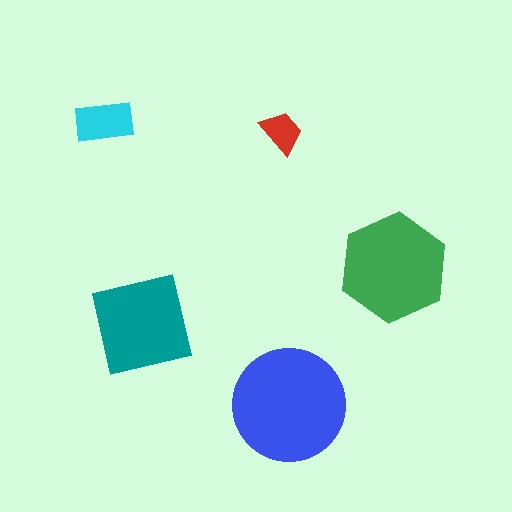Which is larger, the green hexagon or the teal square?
The green hexagon.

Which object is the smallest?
The red trapezoid.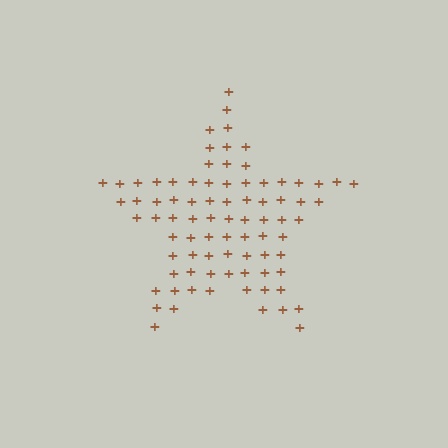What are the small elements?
The small elements are plus signs.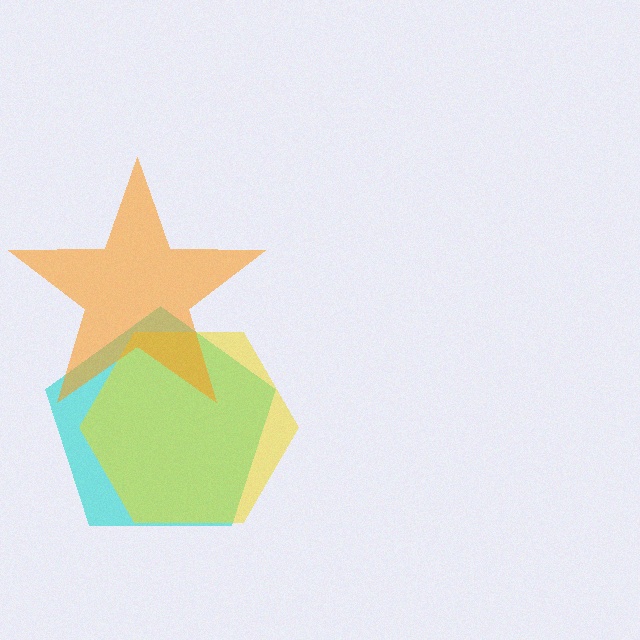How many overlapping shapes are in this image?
There are 3 overlapping shapes in the image.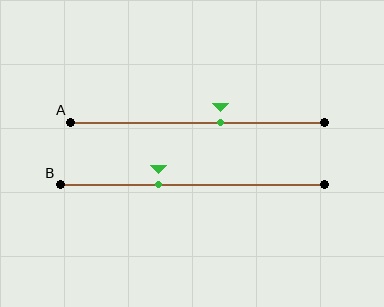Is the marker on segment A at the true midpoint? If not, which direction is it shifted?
No, the marker on segment A is shifted to the right by about 9% of the segment length.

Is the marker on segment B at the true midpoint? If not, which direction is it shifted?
No, the marker on segment B is shifted to the left by about 13% of the segment length.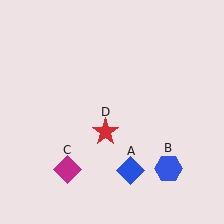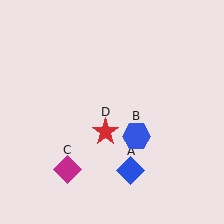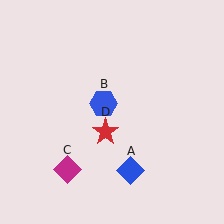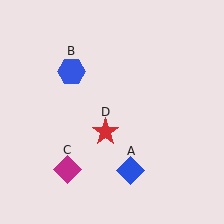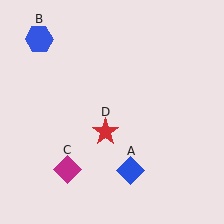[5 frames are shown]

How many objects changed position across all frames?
1 object changed position: blue hexagon (object B).